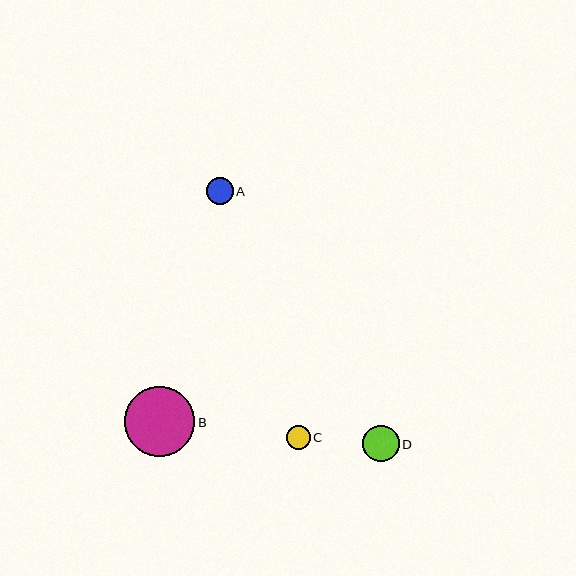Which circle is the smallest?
Circle C is the smallest with a size of approximately 24 pixels.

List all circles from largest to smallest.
From largest to smallest: B, D, A, C.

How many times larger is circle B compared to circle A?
Circle B is approximately 2.6 times the size of circle A.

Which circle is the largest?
Circle B is the largest with a size of approximately 70 pixels.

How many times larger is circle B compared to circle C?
Circle B is approximately 2.9 times the size of circle C.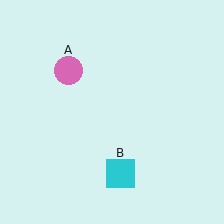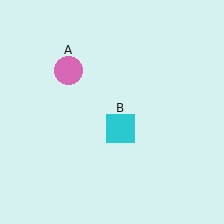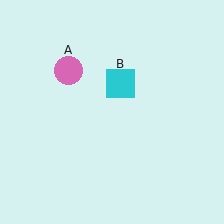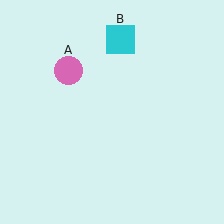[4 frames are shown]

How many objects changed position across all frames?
1 object changed position: cyan square (object B).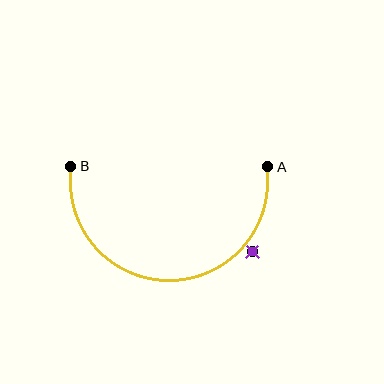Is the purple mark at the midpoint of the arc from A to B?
No — the purple mark does not lie on the arc at all. It sits slightly outside the curve.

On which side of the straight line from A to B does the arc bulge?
The arc bulges below the straight line connecting A and B.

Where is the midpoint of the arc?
The arc midpoint is the point on the curve farthest from the straight line joining A and B. It sits below that line.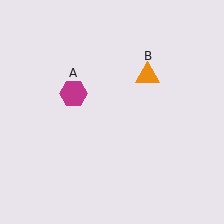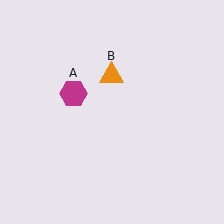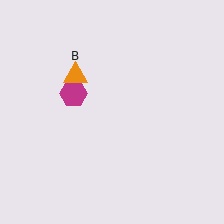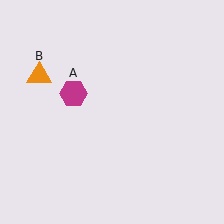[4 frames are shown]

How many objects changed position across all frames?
1 object changed position: orange triangle (object B).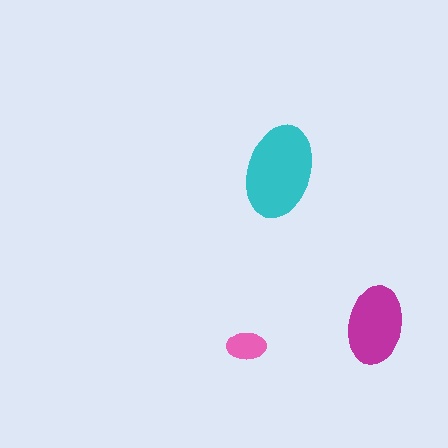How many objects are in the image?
There are 3 objects in the image.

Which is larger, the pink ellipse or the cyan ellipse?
The cyan one.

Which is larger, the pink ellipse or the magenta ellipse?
The magenta one.